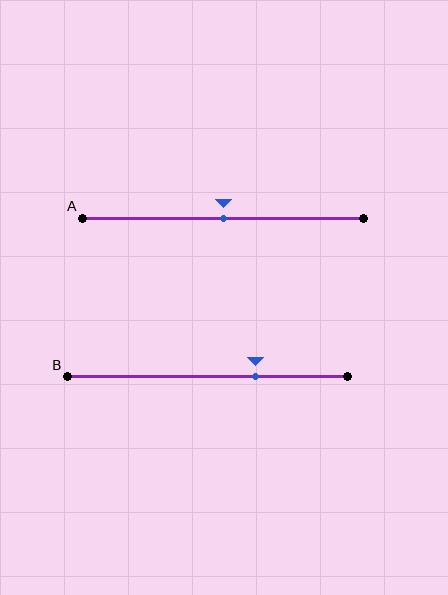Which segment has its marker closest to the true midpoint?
Segment A has its marker closest to the true midpoint.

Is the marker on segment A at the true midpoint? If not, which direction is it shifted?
Yes, the marker on segment A is at the true midpoint.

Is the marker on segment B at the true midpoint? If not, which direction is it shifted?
No, the marker on segment B is shifted to the right by about 17% of the segment length.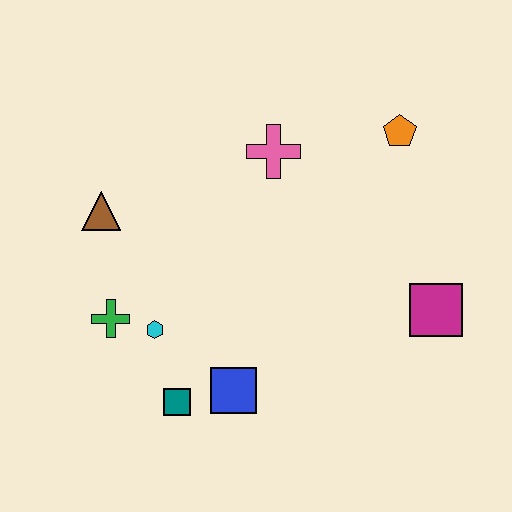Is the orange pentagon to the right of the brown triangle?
Yes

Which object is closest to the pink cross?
The orange pentagon is closest to the pink cross.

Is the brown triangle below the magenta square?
No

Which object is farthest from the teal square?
The orange pentagon is farthest from the teal square.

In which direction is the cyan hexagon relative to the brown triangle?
The cyan hexagon is below the brown triangle.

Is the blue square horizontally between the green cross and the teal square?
No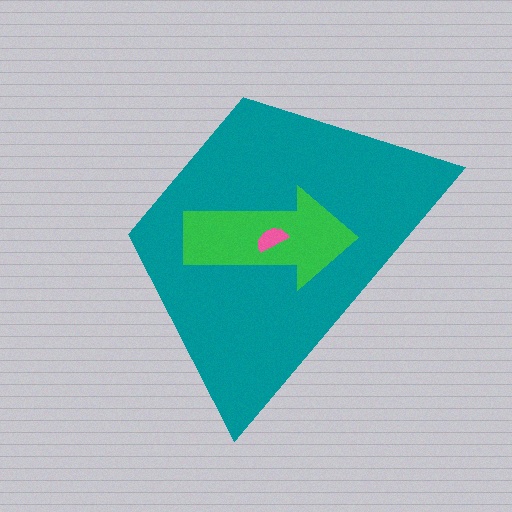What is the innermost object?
The pink semicircle.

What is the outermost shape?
The teal trapezoid.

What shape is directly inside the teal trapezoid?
The green arrow.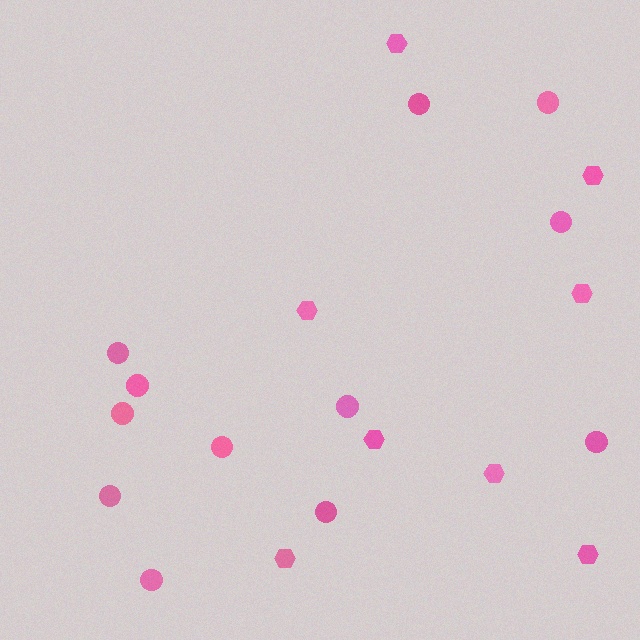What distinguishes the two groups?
There are 2 groups: one group of circles (12) and one group of hexagons (8).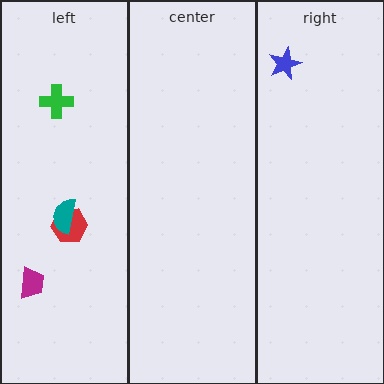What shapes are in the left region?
The magenta trapezoid, the red hexagon, the green cross, the teal semicircle.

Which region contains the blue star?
The right region.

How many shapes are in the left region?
4.